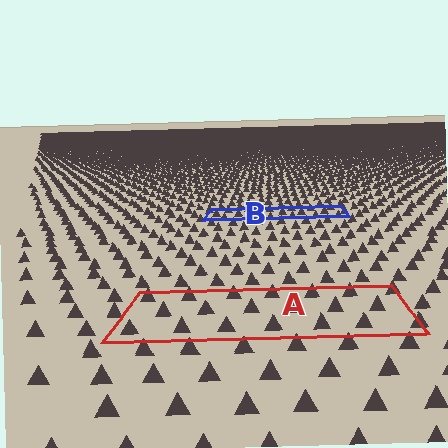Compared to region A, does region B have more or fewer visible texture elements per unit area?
Region B has more texture elements per unit area — they are packed more densely because it is farther away.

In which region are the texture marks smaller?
The texture marks are smaller in region B, because it is farther away.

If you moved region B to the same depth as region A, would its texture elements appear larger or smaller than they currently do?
They would appear larger. At a closer depth, the same texture elements are projected at a bigger on-screen size.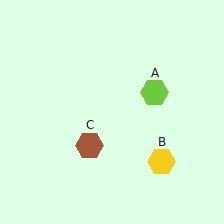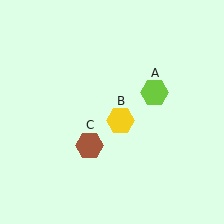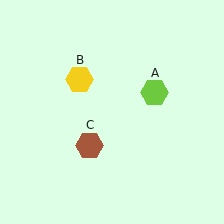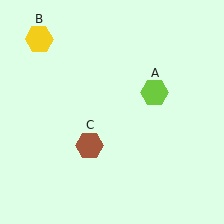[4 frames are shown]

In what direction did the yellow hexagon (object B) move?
The yellow hexagon (object B) moved up and to the left.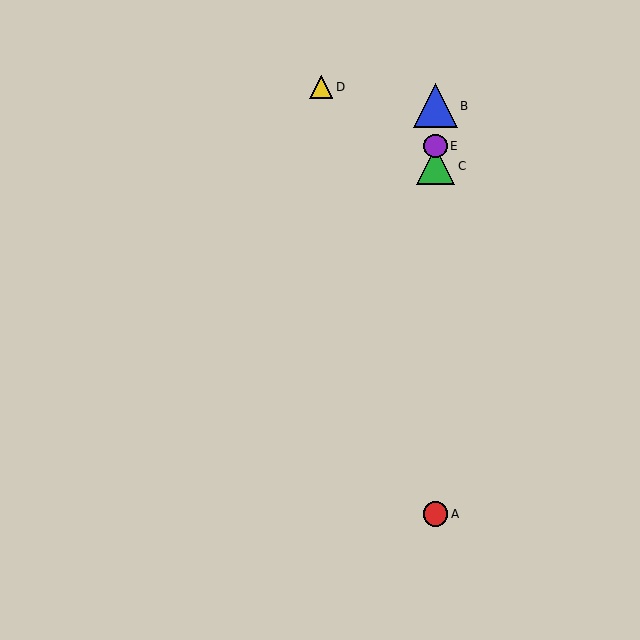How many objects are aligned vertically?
4 objects (A, B, C, E) are aligned vertically.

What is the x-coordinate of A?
Object A is at x≈436.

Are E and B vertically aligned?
Yes, both are at x≈436.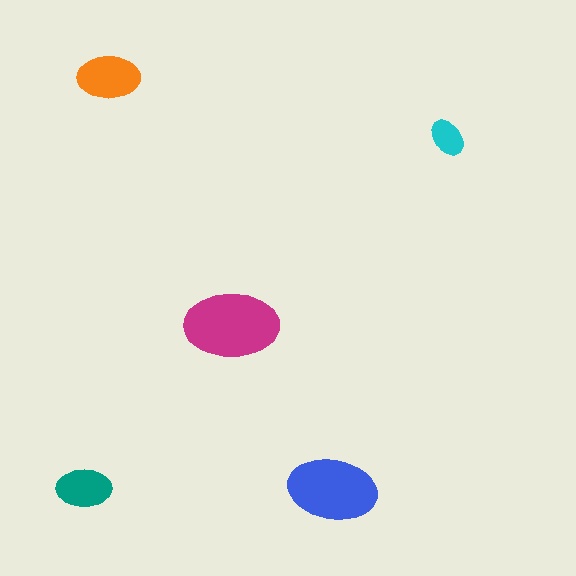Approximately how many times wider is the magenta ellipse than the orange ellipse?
About 1.5 times wider.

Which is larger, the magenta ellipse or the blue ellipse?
The magenta one.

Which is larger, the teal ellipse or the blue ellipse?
The blue one.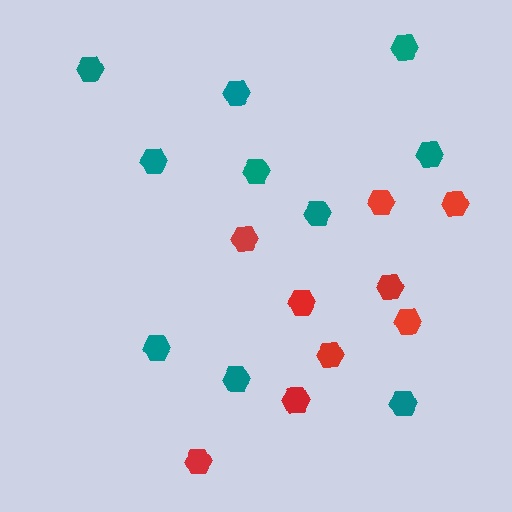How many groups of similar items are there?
There are 2 groups: one group of red hexagons (9) and one group of teal hexagons (10).